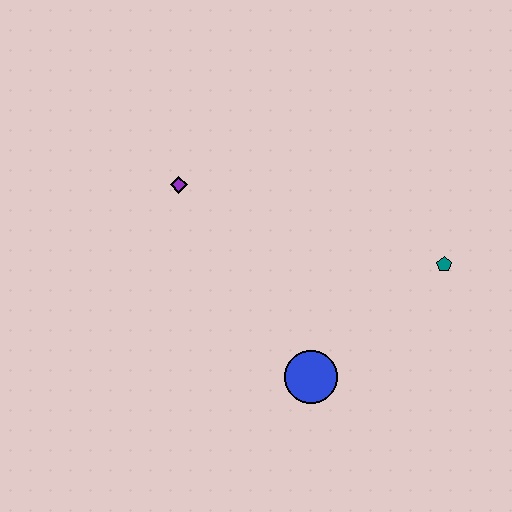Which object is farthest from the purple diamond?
The teal pentagon is farthest from the purple diamond.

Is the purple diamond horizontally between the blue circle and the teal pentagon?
No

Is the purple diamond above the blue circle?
Yes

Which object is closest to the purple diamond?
The blue circle is closest to the purple diamond.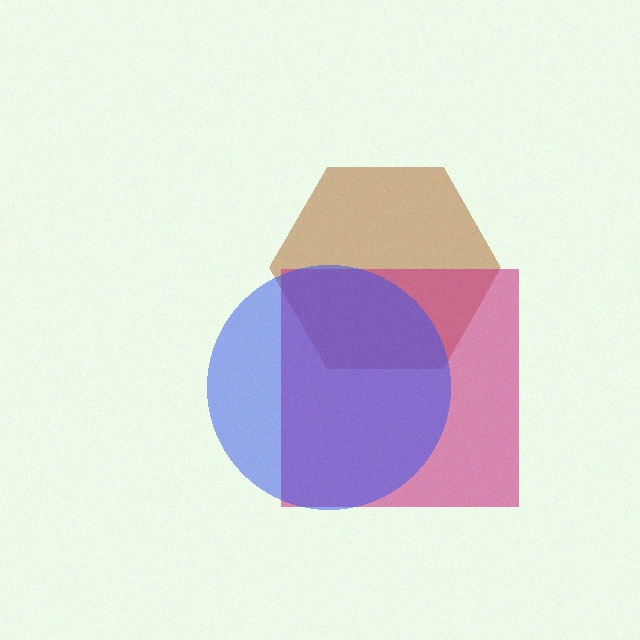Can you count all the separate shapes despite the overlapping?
Yes, there are 3 separate shapes.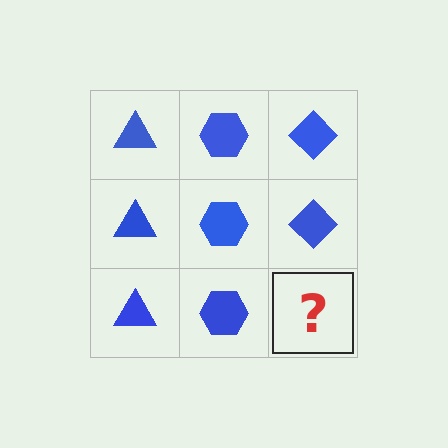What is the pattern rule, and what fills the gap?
The rule is that each column has a consistent shape. The gap should be filled with a blue diamond.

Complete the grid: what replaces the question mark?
The question mark should be replaced with a blue diamond.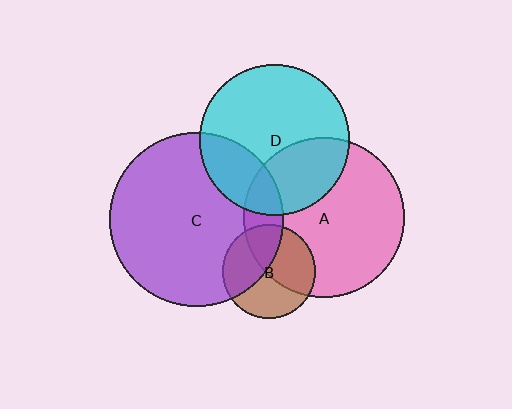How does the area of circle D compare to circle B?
Approximately 2.6 times.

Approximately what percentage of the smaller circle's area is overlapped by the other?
Approximately 15%.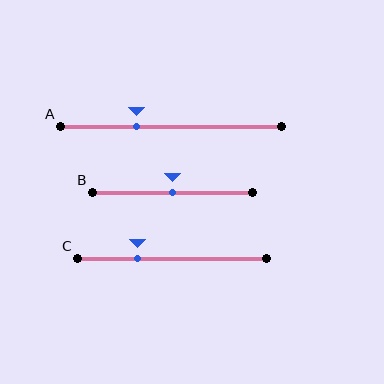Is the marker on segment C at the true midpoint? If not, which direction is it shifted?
No, the marker on segment C is shifted to the left by about 18% of the segment length.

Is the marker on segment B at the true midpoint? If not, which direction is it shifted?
Yes, the marker on segment B is at the true midpoint.